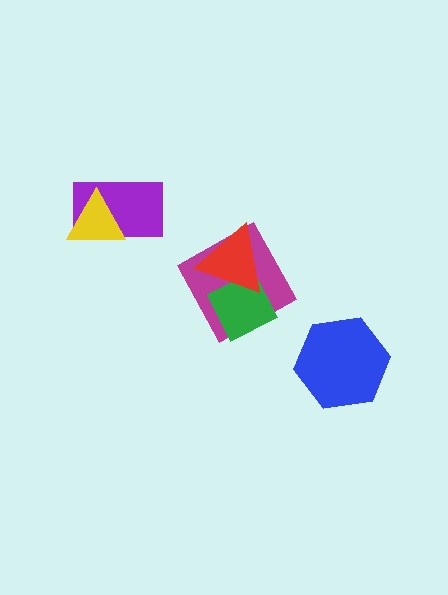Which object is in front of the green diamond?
The red triangle is in front of the green diamond.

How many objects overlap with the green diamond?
2 objects overlap with the green diamond.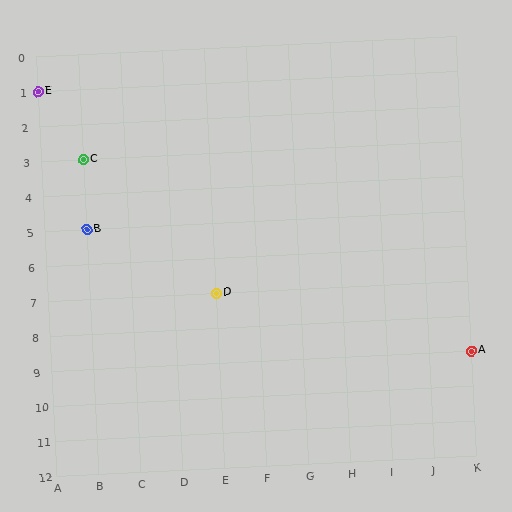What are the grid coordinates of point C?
Point C is at grid coordinates (B, 3).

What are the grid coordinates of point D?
Point D is at grid coordinates (E, 7).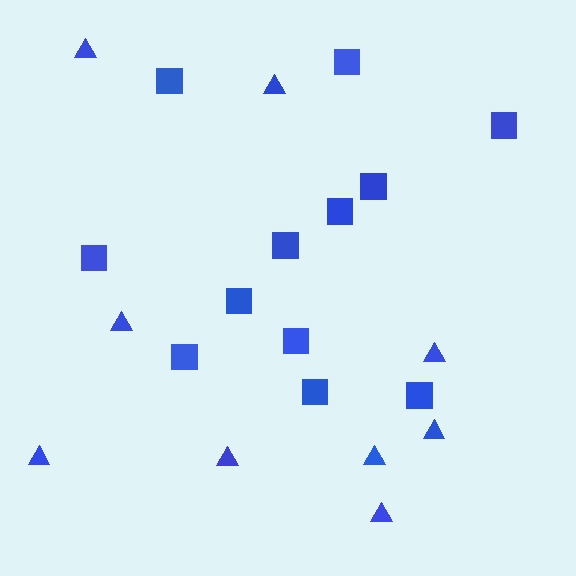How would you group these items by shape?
There are 2 groups: one group of squares (12) and one group of triangles (9).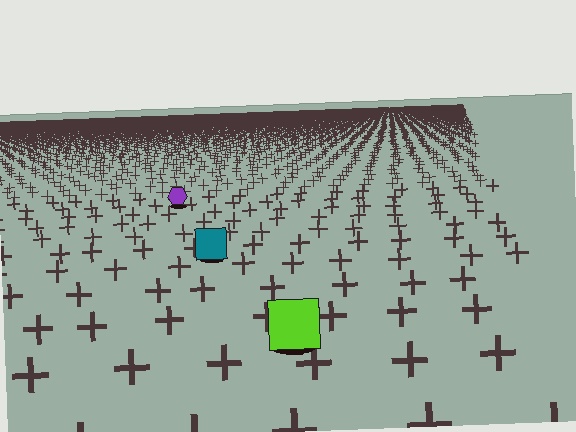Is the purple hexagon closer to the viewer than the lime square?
No. The lime square is closer — you can tell from the texture gradient: the ground texture is coarser near it.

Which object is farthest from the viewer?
The purple hexagon is farthest from the viewer. It appears smaller and the ground texture around it is denser.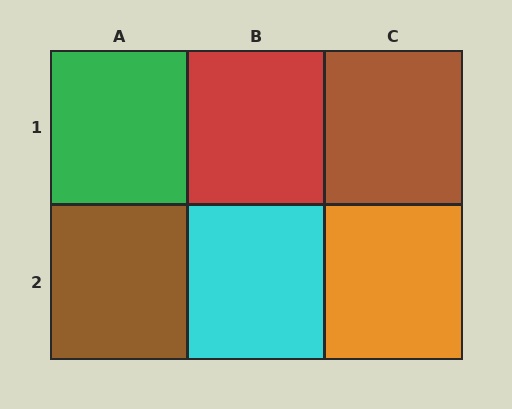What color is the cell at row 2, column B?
Cyan.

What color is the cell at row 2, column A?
Brown.